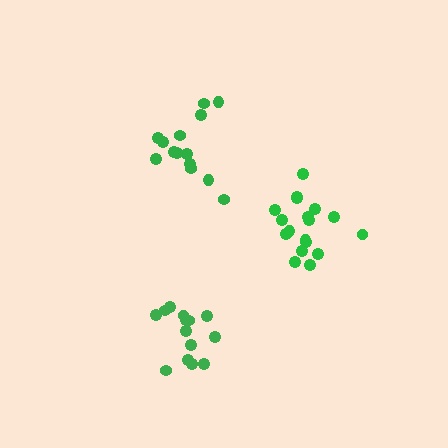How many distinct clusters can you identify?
There are 3 distinct clusters.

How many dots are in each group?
Group 1: 18 dots, Group 2: 14 dots, Group 3: 14 dots (46 total).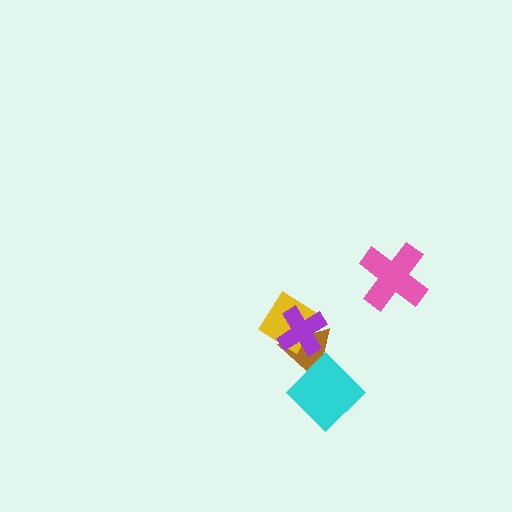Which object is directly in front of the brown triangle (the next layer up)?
The yellow diamond is directly in front of the brown triangle.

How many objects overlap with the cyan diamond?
1 object overlaps with the cyan diamond.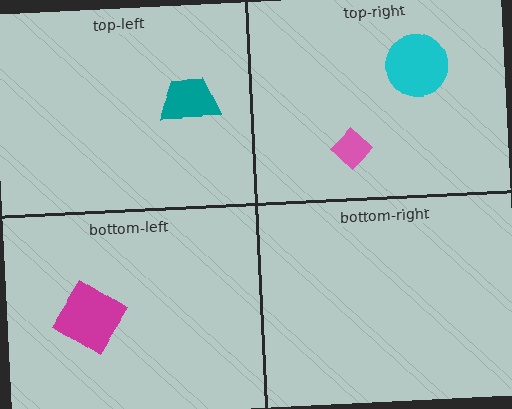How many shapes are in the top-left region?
1.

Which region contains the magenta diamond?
The bottom-left region.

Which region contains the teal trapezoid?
The top-left region.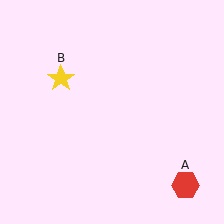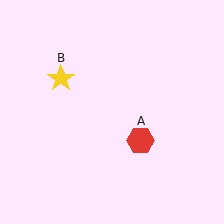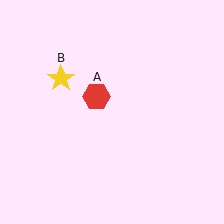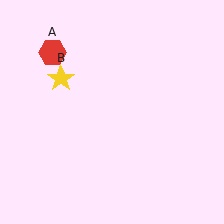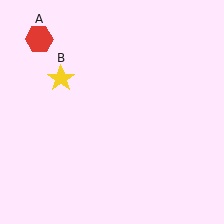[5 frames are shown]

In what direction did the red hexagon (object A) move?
The red hexagon (object A) moved up and to the left.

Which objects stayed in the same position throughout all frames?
Yellow star (object B) remained stationary.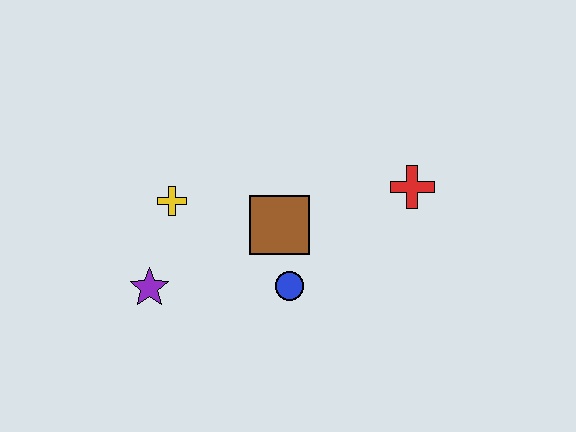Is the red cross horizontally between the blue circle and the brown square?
No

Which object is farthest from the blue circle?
The red cross is farthest from the blue circle.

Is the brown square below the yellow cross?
Yes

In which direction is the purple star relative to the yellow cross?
The purple star is below the yellow cross.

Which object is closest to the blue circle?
The brown square is closest to the blue circle.